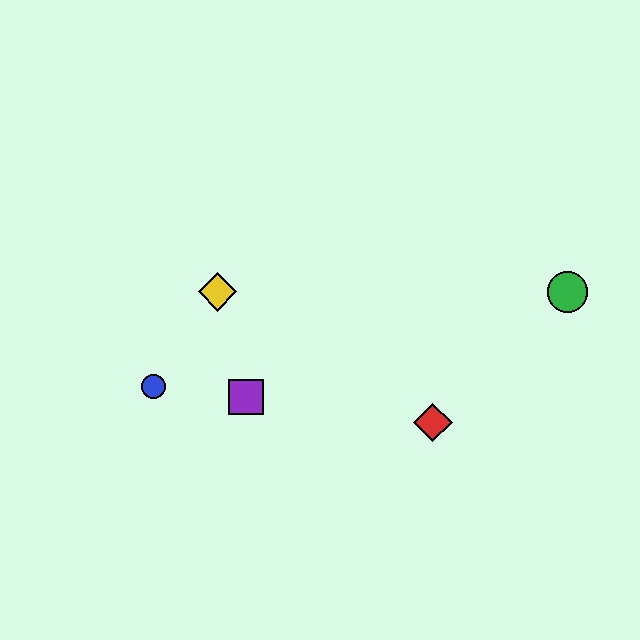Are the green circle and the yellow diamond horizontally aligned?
Yes, both are at y≈292.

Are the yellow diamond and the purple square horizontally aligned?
No, the yellow diamond is at y≈292 and the purple square is at y≈397.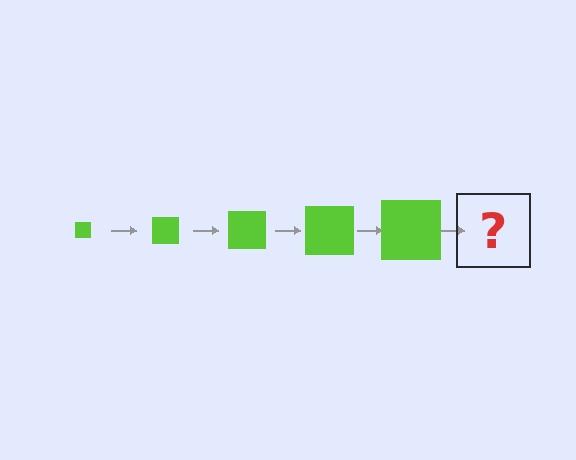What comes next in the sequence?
The next element should be a lime square, larger than the previous one.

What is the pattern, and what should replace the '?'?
The pattern is that the square gets progressively larger each step. The '?' should be a lime square, larger than the previous one.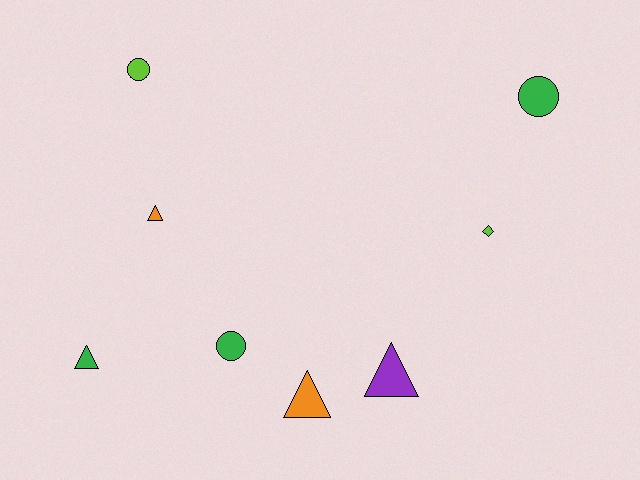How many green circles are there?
There are 2 green circles.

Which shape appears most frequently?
Triangle, with 4 objects.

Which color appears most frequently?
Green, with 3 objects.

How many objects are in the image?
There are 8 objects.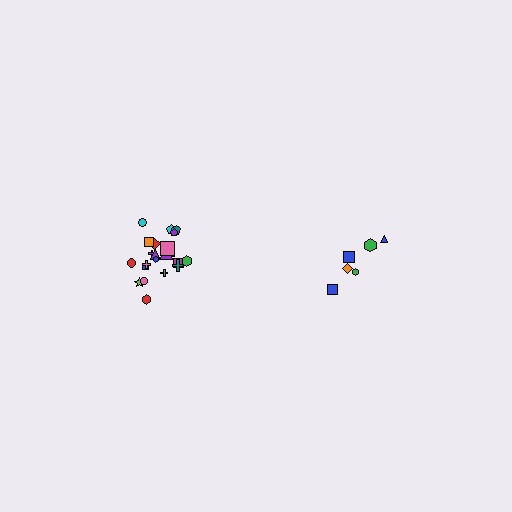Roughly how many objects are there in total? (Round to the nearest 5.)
Roughly 30 objects in total.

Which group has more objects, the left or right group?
The left group.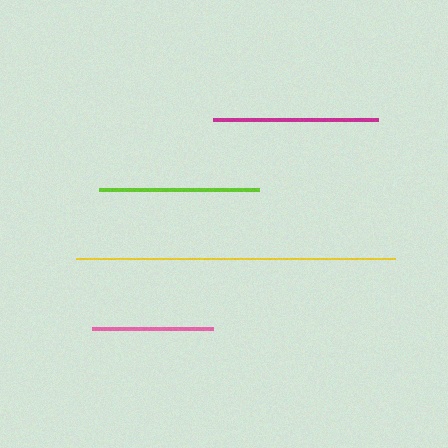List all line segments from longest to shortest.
From longest to shortest: yellow, magenta, lime, pink.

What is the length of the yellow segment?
The yellow segment is approximately 319 pixels long.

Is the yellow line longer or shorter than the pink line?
The yellow line is longer than the pink line.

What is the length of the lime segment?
The lime segment is approximately 160 pixels long.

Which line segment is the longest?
The yellow line is the longest at approximately 319 pixels.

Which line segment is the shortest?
The pink line is the shortest at approximately 120 pixels.